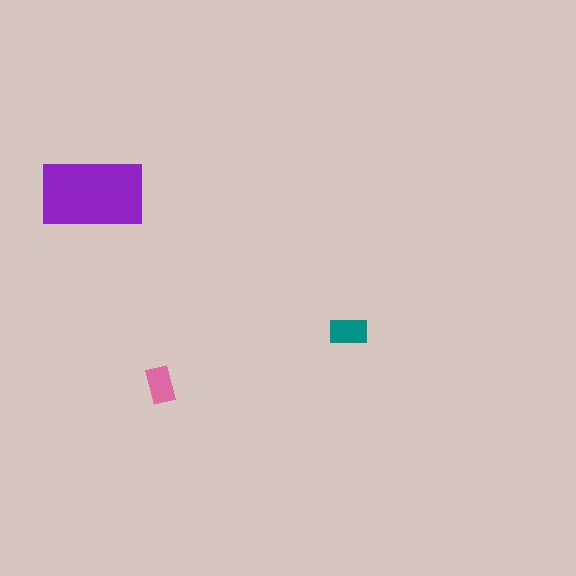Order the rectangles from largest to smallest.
the purple one, the teal one, the pink one.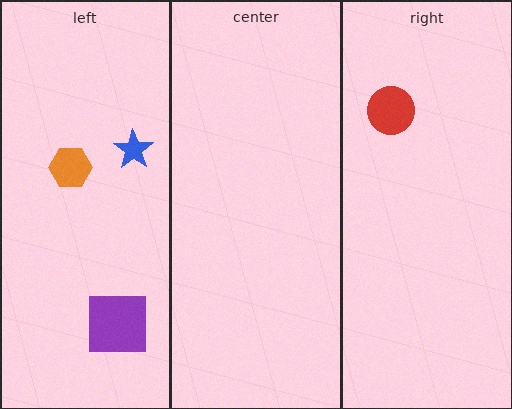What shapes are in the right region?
The red circle.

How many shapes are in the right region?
1.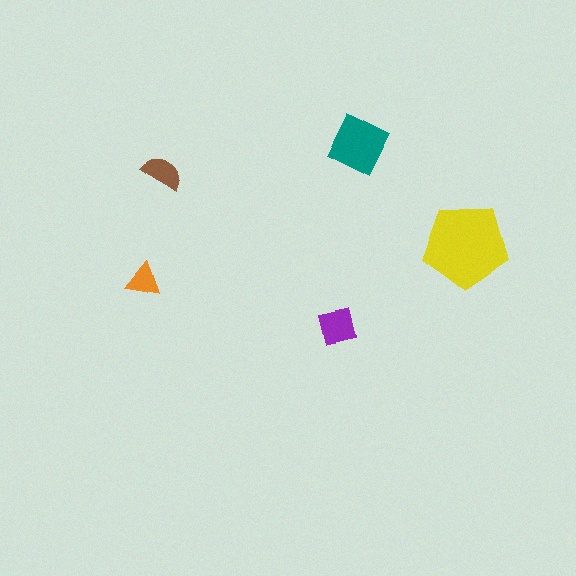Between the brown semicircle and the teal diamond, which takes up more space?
The teal diamond.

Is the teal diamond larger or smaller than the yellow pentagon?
Smaller.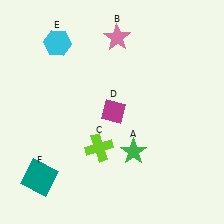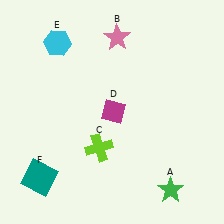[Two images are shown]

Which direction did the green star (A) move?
The green star (A) moved down.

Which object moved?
The green star (A) moved down.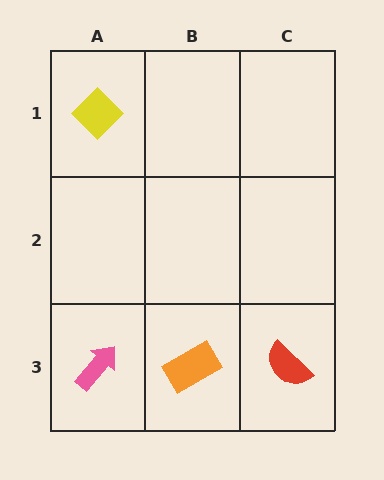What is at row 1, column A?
A yellow diamond.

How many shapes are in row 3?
3 shapes.